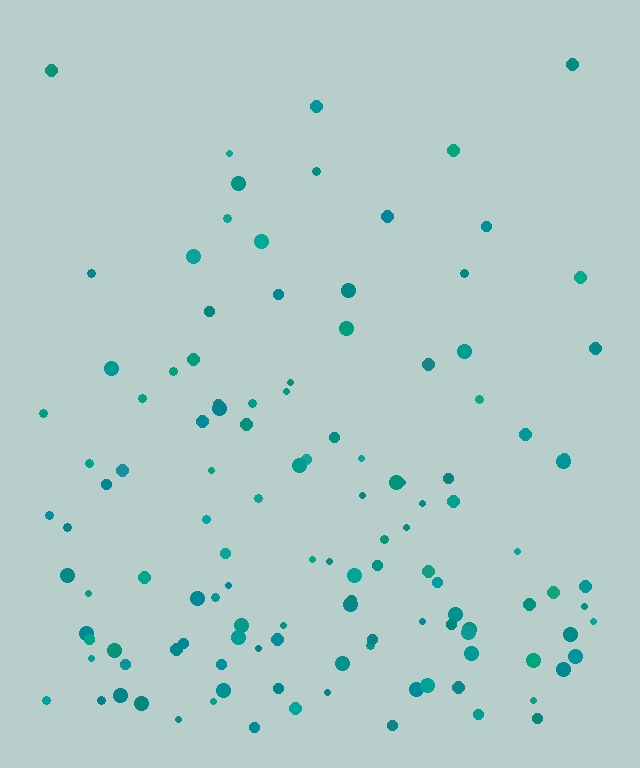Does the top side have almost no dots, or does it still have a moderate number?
Still a moderate number, just noticeably fewer than the bottom.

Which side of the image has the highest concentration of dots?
The bottom.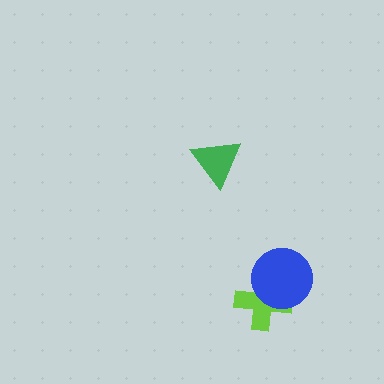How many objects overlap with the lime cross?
1 object overlaps with the lime cross.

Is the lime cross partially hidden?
Yes, it is partially covered by another shape.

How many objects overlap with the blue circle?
1 object overlaps with the blue circle.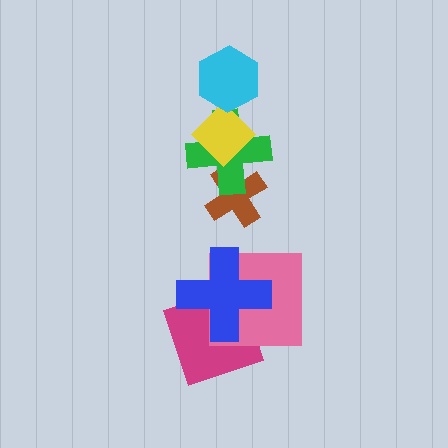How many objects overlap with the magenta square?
2 objects overlap with the magenta square.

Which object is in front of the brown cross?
The green cross is in front of the brown cross.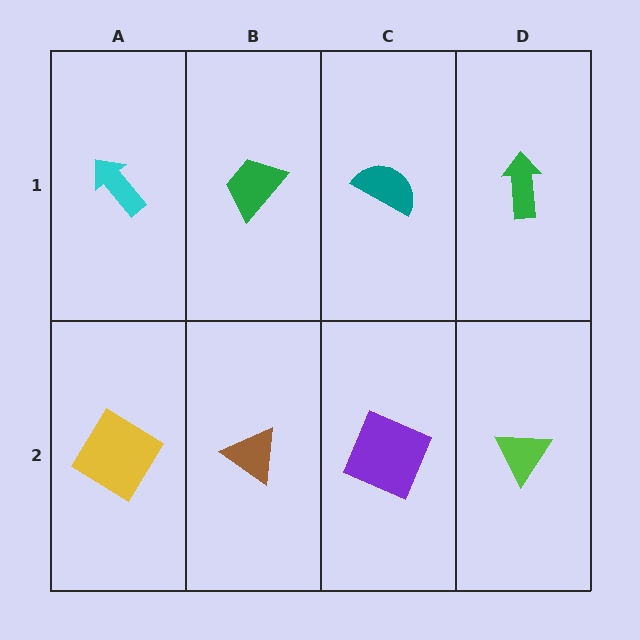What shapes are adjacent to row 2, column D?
A green arrow (row 1, column D), a purple square (row 2, column C).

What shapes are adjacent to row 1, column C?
A purple square (row 2, column C), a green trapezoid (row 1, column B), a green arrow (row 1, column D).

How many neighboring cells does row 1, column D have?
2.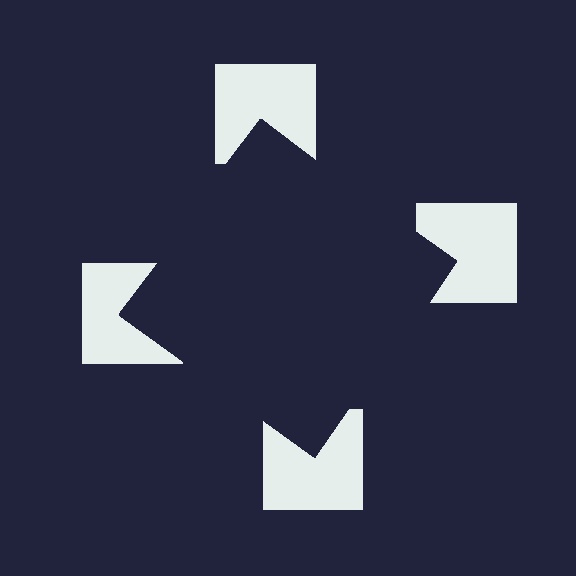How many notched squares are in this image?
There are 4 — one at each vertex of the illusory square.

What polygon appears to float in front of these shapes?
An illusory square — its edges are inferred from the aligned wedge cuts in the notched squares, not physically drawn.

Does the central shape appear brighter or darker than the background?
It typically appears slightly darker than the background, even though no actual brightness change is drawn.